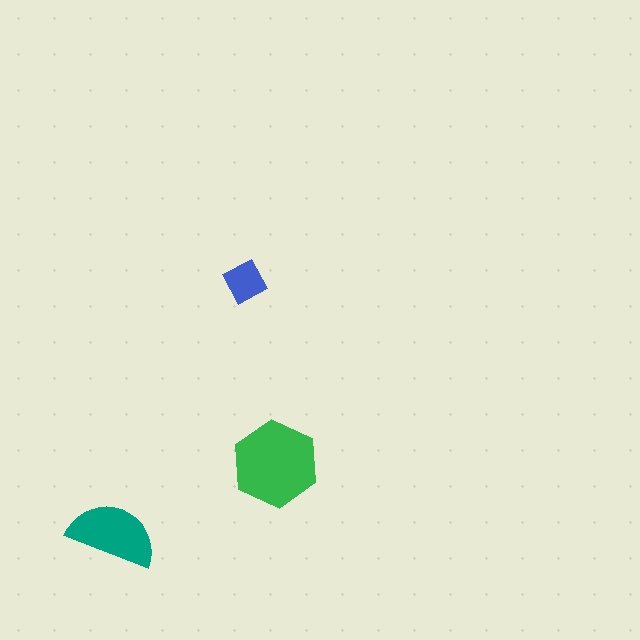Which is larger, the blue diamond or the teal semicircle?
The teal semicircle.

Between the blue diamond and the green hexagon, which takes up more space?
The green hexagon.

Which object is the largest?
The green hexagon.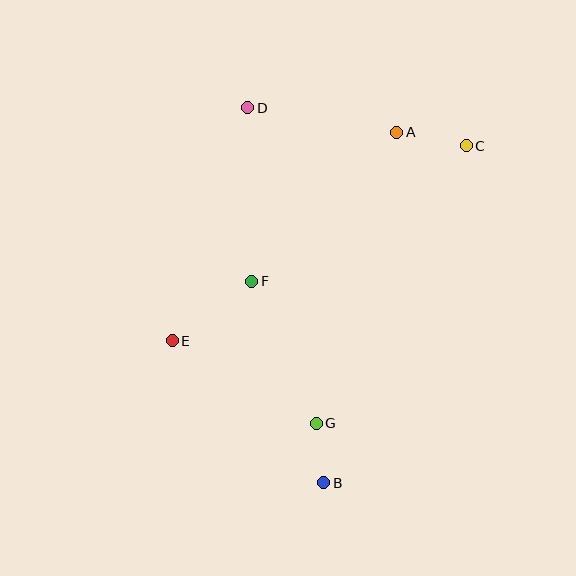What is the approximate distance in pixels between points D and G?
The distance between D and G is approximately 323 pixels.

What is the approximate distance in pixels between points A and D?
The distance between A and D is approximately 151 pixels.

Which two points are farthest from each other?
Points B and D are farthest from each other.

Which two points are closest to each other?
Points B and G are closest to each other.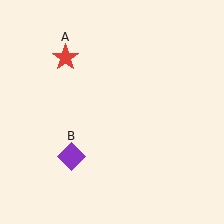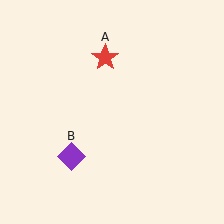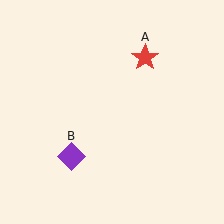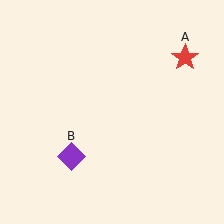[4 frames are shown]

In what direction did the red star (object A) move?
The red star (object A) moved right.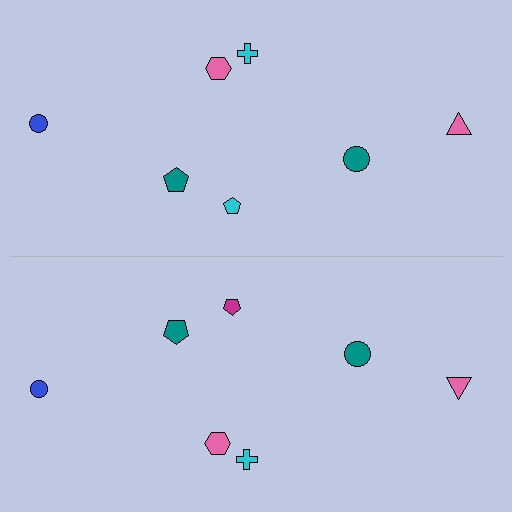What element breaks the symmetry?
The magenta pentagon on the bottom side breaks the symmetry — its mirror counterpart is cyan.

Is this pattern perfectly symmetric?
No, the pattern is not perfectly symmetric. The magenta pentagon on the bottom side breaks the symmetry — its mirror counterpart is cyan.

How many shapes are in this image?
There are 14 shapes in this image.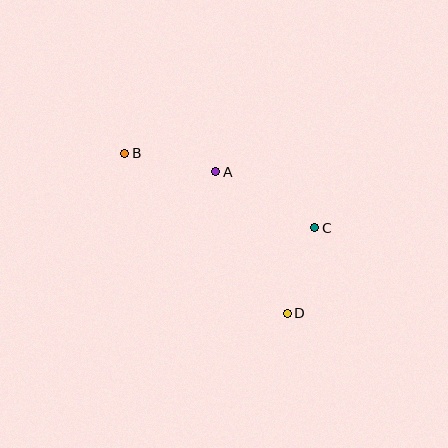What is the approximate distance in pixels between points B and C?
The distance between B and C is approximately 204 pixels.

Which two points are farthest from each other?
Points B and D are farthest from each other.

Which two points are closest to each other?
Points C and D are closest to each other.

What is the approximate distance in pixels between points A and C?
The distance between A and C is approximately 114 pixels.